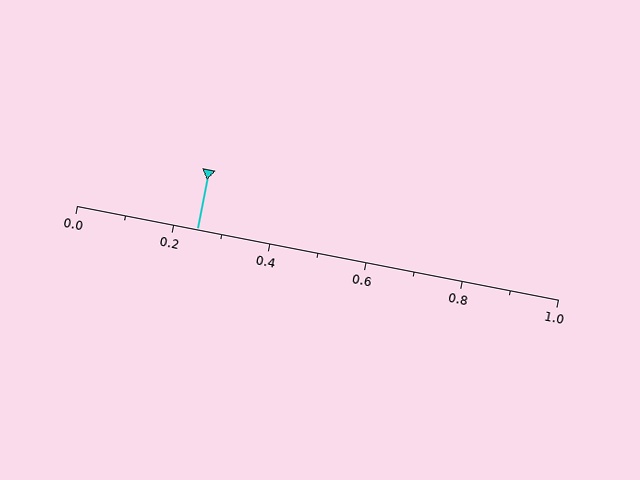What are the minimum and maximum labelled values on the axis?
The axis runs from 0.0 to 1.0.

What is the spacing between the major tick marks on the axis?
The major ticks are spaced 0.2 apart.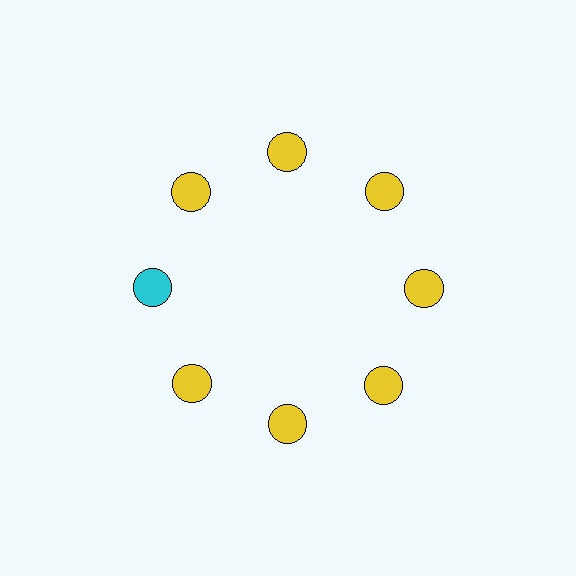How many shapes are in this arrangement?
There are 8 shapes arranged in a ring pattern.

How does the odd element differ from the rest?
It has a different color: cyan instead of yellow.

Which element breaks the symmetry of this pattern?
The cyan circle at roughly the 9 o'clock position breaks the symmetry. All other shapes are yellow circles.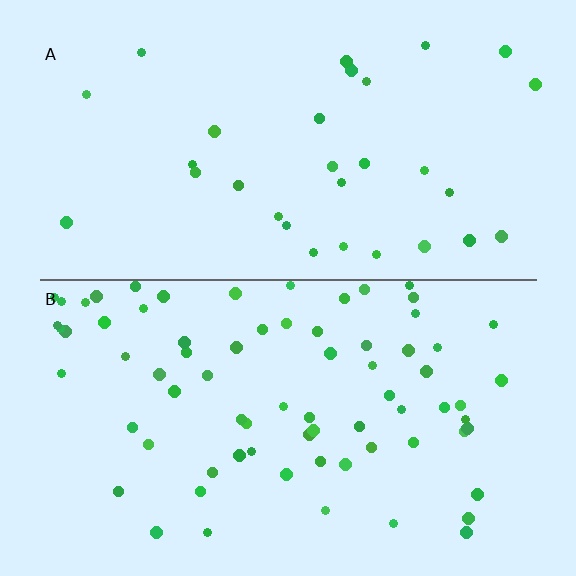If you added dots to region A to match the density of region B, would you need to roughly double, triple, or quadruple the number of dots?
Approximately double.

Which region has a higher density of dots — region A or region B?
B (the bottom).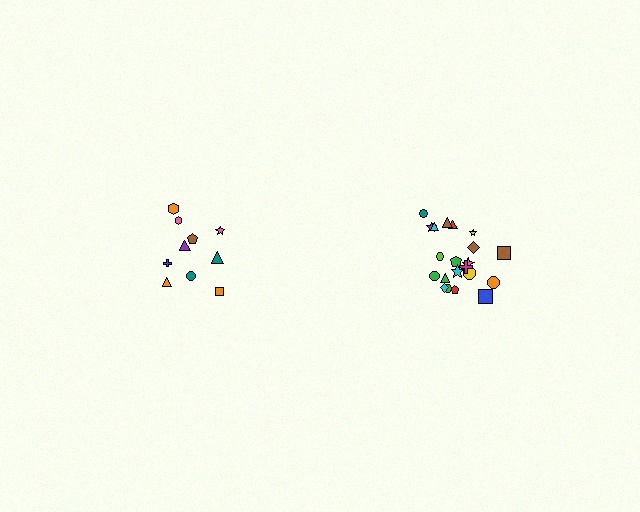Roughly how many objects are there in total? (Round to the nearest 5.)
Roughly 30 objects in total.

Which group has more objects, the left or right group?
The right group.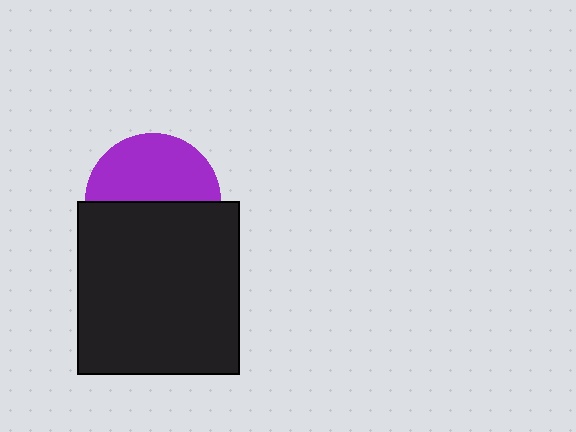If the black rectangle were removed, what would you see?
You would see the complete purple circle.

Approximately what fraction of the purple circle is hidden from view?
Roughly 50% of the purple circle is hidden behind the black rectangle.